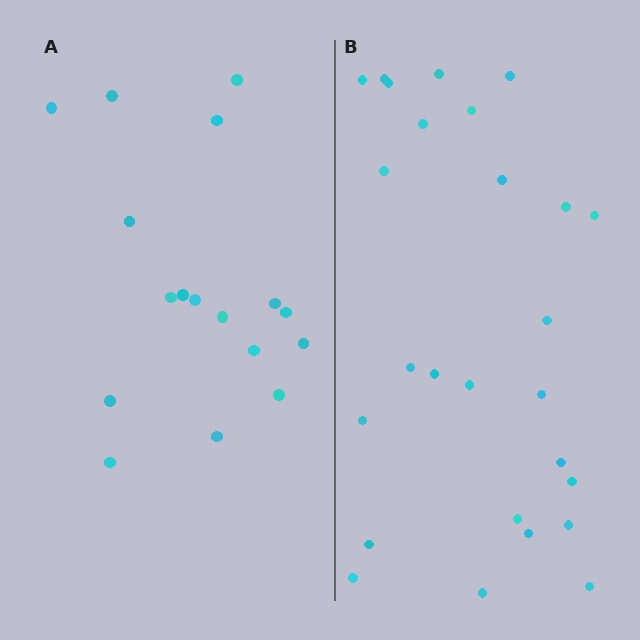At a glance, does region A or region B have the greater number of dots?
Region B (the right region) has more dots.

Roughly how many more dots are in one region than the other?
Region B has roughly 8 or so more dots than region A.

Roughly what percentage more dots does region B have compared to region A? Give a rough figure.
About 55% more.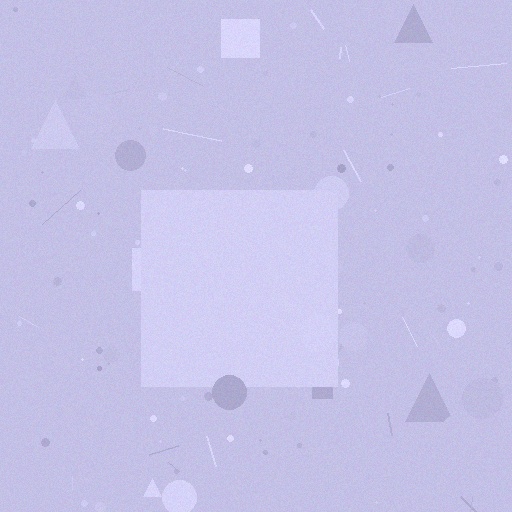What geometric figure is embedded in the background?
A square is embedded in the background.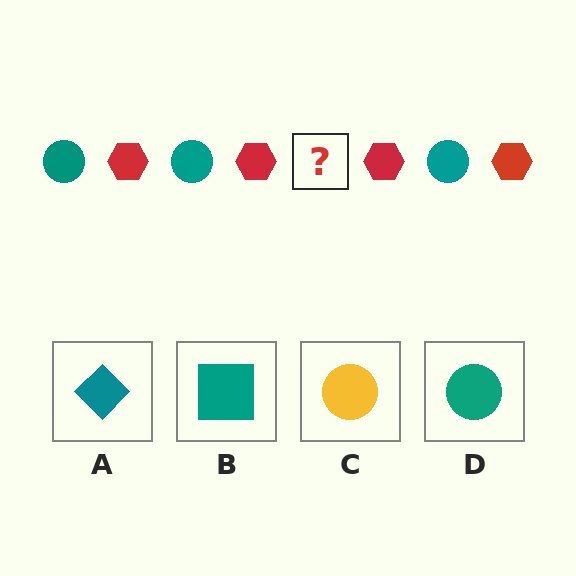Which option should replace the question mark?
Option D.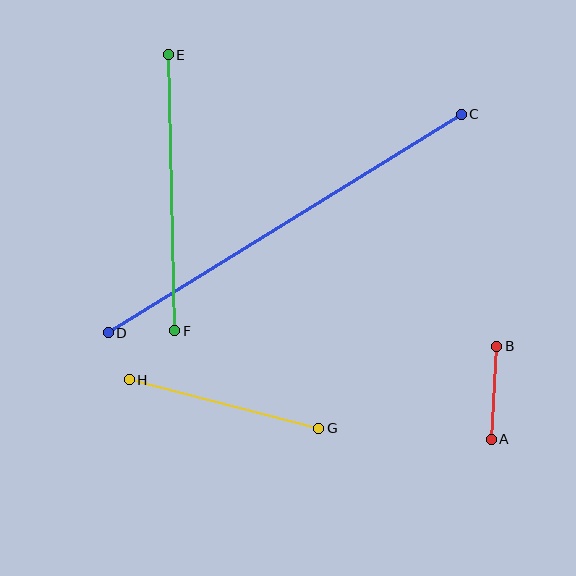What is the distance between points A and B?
The distance is approximately 93 pixels.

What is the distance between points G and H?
The distance is approximately 196 pixels.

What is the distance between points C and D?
The distance is approximately 415 pixels.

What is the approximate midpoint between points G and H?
The midpoint is at approximately (224, 404) pixels.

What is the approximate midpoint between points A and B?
The midpoint is at approximately (494, 393) pixels.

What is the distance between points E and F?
The distance is approximately 276 pixels.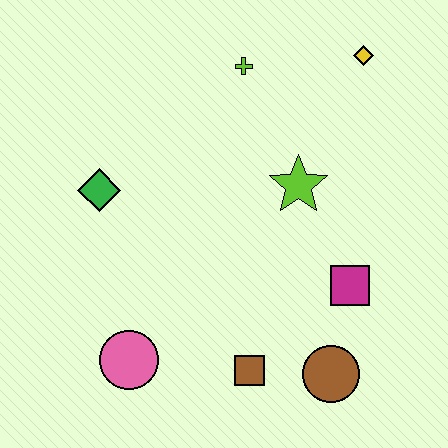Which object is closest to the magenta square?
The brown circle is closest to the magenta square.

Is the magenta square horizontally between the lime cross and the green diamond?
No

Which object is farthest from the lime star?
The pink circle is farthest from the lime star.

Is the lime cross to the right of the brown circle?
No